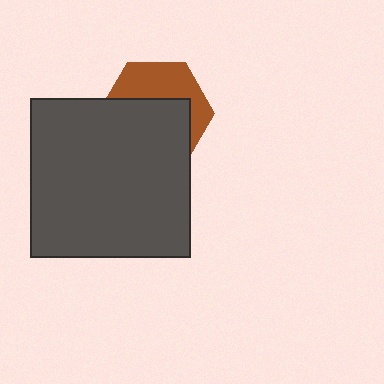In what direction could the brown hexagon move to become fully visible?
The brown hexagon could move up. That would shift it out from behind the dark gray square entirely.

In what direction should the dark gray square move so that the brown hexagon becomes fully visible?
The dark gray square should move down. That is the shortest direction to clear the overlap and leave the brown hexagon fully visible.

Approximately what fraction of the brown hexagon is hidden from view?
Roughly 60% of the brown hexagon is hidden behind the dark gray square.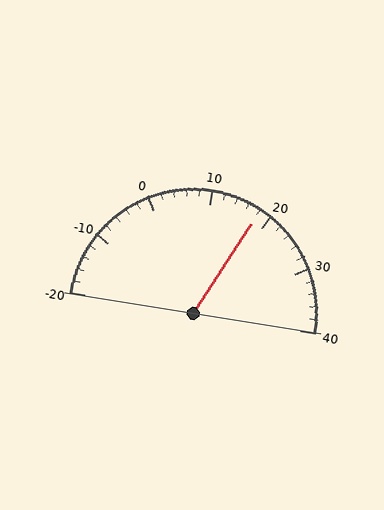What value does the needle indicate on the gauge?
The needle indicates approximately 18.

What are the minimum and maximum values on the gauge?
The gauge ranges from -20 to 40.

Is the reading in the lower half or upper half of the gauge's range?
The reading is in the upper half of the range (-20 to 40).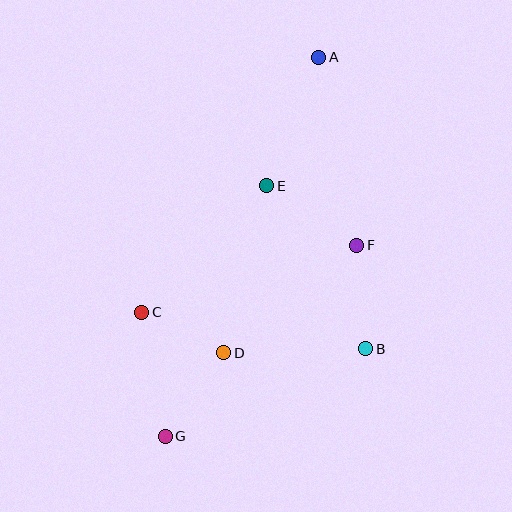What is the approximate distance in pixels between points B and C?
The distance between B and C is approximately 227 pixels.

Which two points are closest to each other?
Points C and D are closest to each other.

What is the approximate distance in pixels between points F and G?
The distance between F and G is approximately 270 pixels.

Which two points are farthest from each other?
Points A and G are farthest from each other.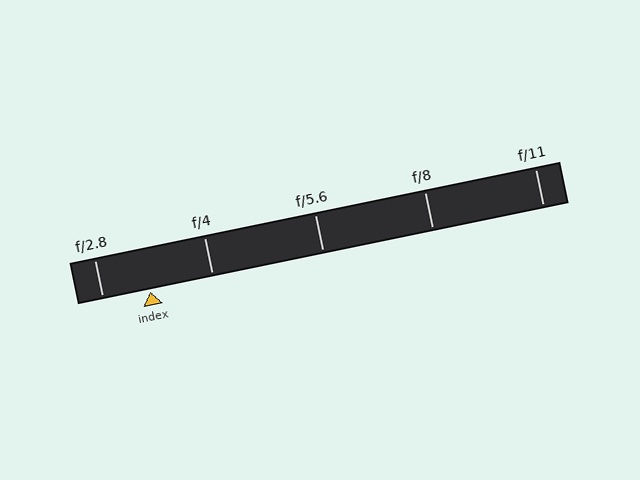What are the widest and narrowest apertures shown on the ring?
The widest aperture shown is f/2.8 and the narrowest is f/11.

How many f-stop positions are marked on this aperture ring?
There are 5 f-stop positions marked.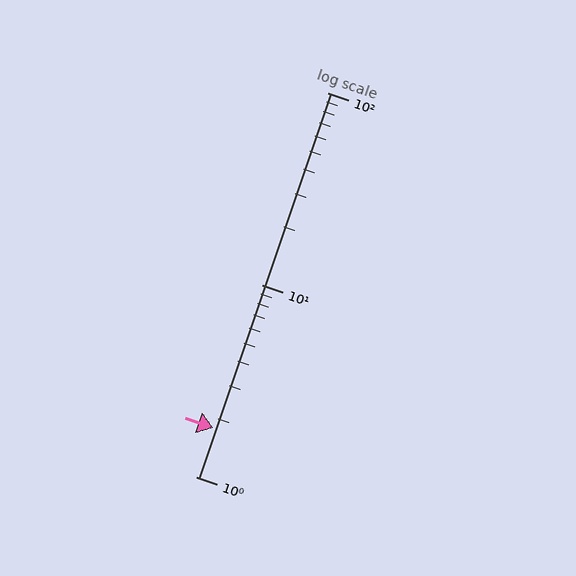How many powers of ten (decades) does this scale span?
The scale spans 2 decades, from 1 to 100.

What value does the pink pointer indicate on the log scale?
The pointer indicates approximately 1.8.